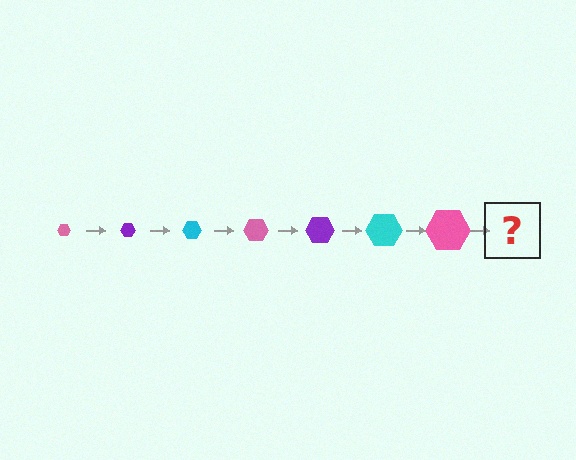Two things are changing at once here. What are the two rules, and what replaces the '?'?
The two rules are that the hexagon grows larger each step and the color cycles through pink, purple, and cyan. The '?' should be a purple hexagon, larger than the previous one.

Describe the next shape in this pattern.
It should be a purple hexagon, larger than the previous one.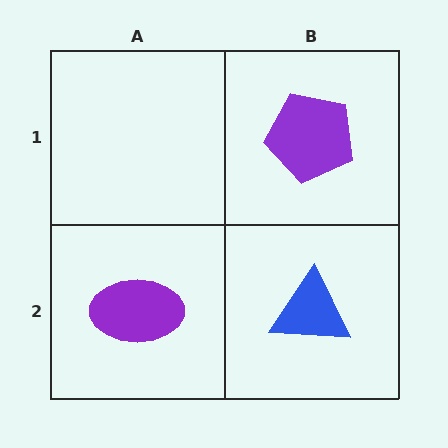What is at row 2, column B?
A blue triangle.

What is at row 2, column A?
A purple ellipse.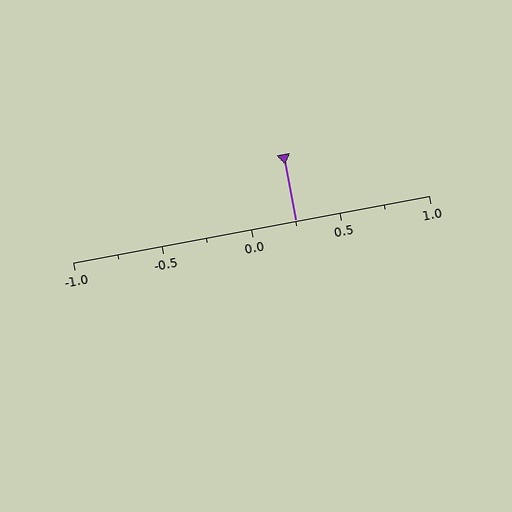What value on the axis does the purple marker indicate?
The marker indicates approximately 0.25.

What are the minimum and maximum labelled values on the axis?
The axis runs from -1.0 to 1.0.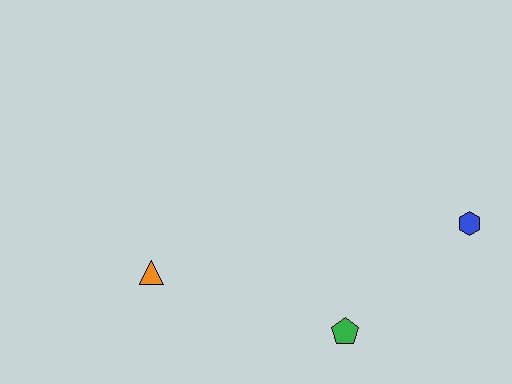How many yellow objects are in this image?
There are no yellow objects.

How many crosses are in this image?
There are no crosses.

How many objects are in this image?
There are 3 objects.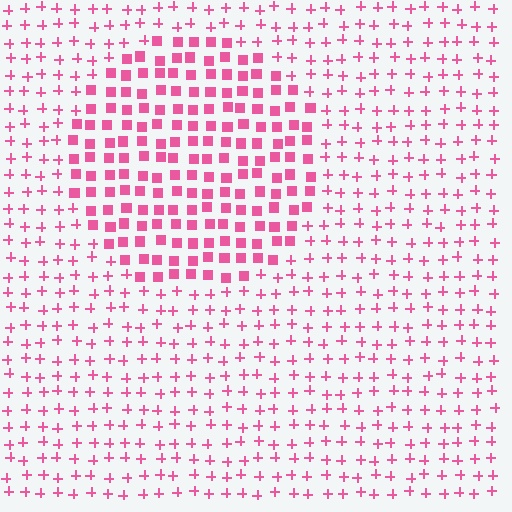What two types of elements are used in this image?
The image uses squares inside the circle region and plus signs outside it.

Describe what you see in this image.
The image is filled with small pink elements arranged in a uniform grid. A circle-shaped region contains squares, while the surrounding area contains plus signs. The boundary is defined purely by the change in element shape.